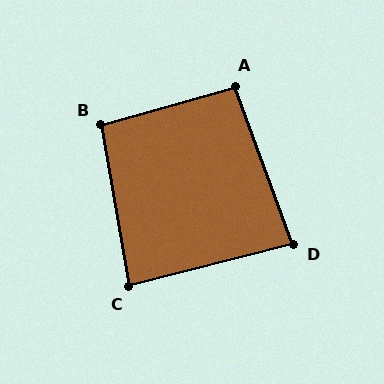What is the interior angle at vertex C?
Approximately 86 degrees (approximately right).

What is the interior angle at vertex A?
Approximately 94 degrees (approximately right).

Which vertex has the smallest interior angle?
D, at approximately 84 degrees.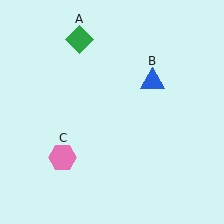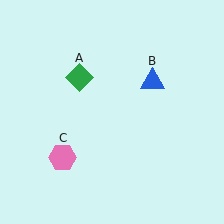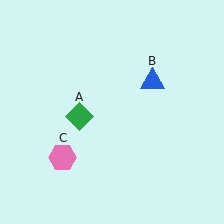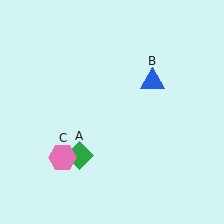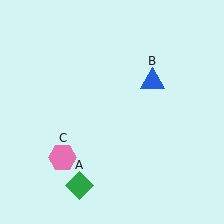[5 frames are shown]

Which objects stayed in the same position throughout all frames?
Blue triangle (object B) and pink hexagon (object C) remained stationary.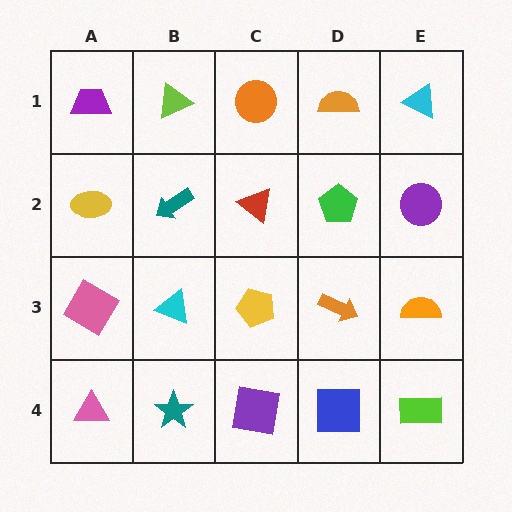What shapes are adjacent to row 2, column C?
An orange circle (row 1, column C), a yellow pentagon (row 3, column C), a teal arrow (row 2, column B), a green pentagon (row 2, column D).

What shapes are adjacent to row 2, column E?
A cyan triangle (row 1, column E), an orange semicircle (row 3, column E), a green pentagon (row 2, column D).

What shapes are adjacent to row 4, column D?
An orange arrow (row 3, column D), a purple square (row 4, column C), a lime rectangle (row 4, column E).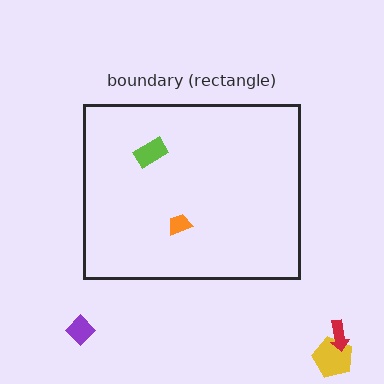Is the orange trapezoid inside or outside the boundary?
Inside.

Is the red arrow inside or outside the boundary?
Outside.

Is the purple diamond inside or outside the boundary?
Outside.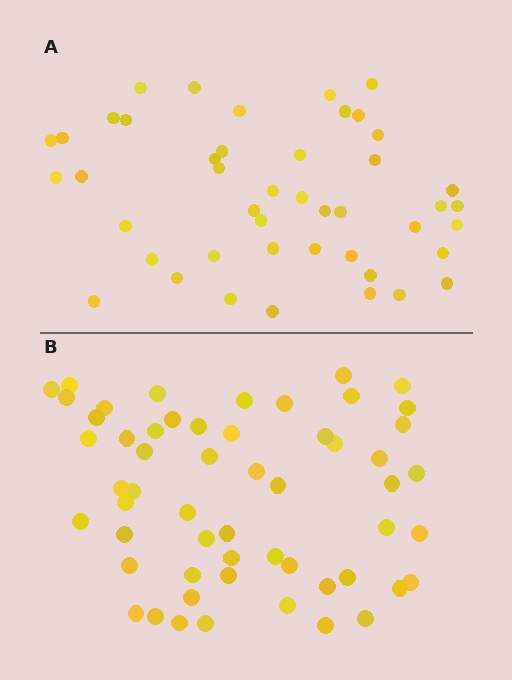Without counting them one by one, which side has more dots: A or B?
Region B (the bottom region) has more dots.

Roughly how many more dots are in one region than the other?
Region B has roughly 12 or so more dots than region A.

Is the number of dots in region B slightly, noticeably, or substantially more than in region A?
Region B has only slightly more — the two regions are fairly close. The ratio is roughly 1.2 to 1.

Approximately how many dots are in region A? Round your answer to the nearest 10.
About 40 dots. (The exact count is 45, which rounds to 40.)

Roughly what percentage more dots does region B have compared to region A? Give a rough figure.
About 25% more.